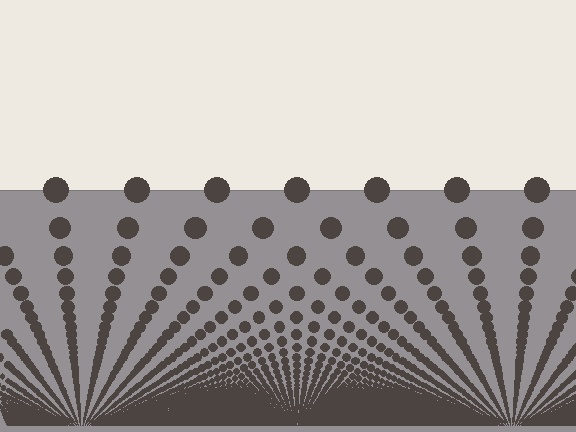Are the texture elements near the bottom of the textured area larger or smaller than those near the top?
Smaller. The gradient is inverted — elements near the bottom are smaller and denser.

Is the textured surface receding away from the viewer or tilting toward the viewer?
The surface appears to tilt toward the viewer. Texture elements get larger and sparser toward the top.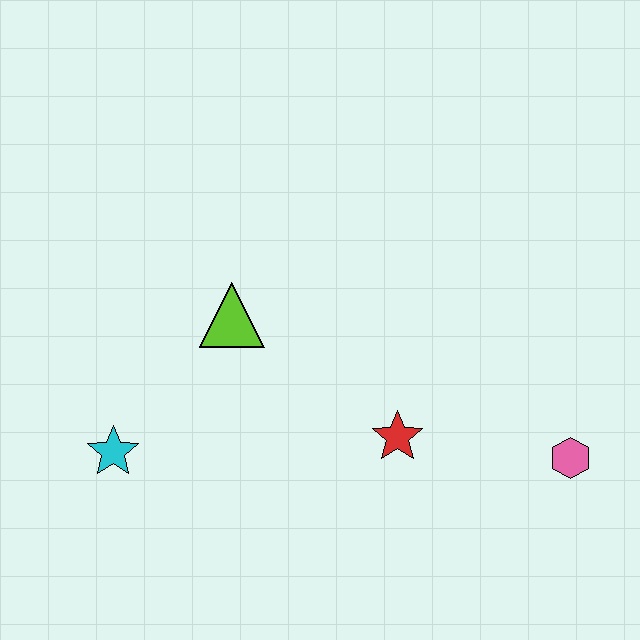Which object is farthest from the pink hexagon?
The cyan star is farthest from the pink hexagon.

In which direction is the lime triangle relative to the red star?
The lime triangle is to the left of the red star.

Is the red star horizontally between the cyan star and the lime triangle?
No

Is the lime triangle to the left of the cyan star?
No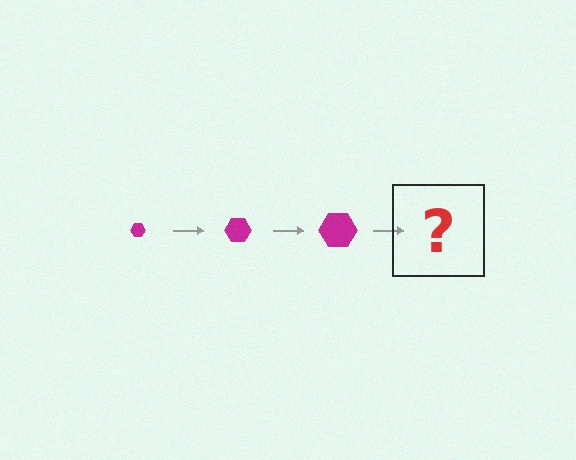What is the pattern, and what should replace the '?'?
The pattern is that the hexagon gets progressively larger each step. The '?' should be a magenta hexagon, larger than the previous one.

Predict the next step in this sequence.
The next step is a magenta hexagon, larger than the previous one.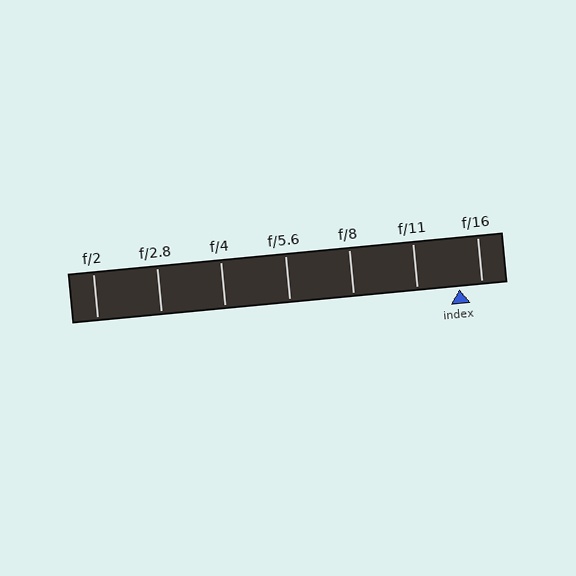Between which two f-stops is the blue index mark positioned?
The index mark is between f/11 and f/16.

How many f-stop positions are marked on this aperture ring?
There are 7 f-stop positions marked.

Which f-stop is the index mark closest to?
The index mark is closest to f/16.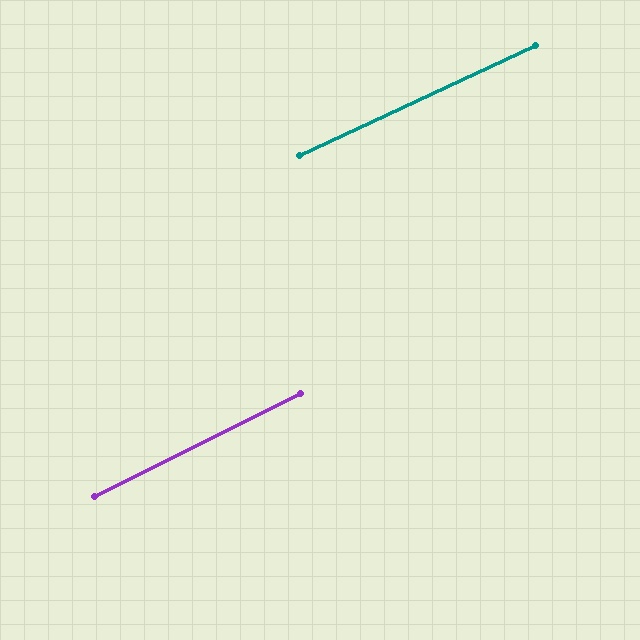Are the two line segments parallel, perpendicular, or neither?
Parallel — their directions differ by only 1.3°.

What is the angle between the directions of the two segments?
Approximately 1 degree.